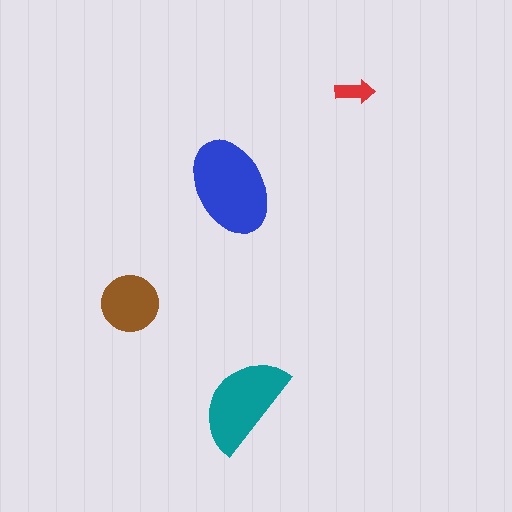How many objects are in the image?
There are 4 objects in the image.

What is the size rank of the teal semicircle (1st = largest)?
2nd.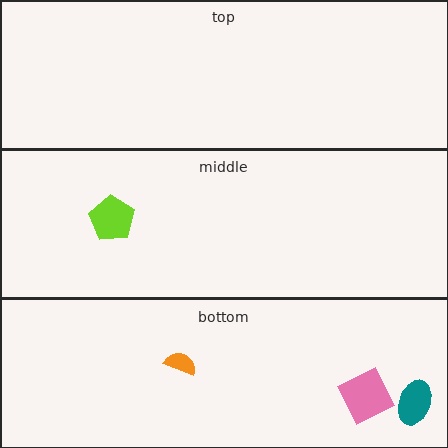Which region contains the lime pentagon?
The middle region.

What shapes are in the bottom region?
The teal ellipse, the orange semicircle, the pink square.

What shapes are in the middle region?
The lime pentagon.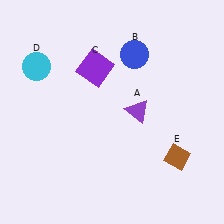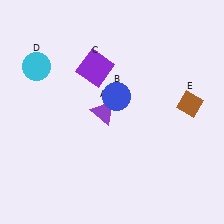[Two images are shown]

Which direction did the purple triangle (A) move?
The purple triangle (A) moved left.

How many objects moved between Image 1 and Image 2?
3 objects moved between the two images.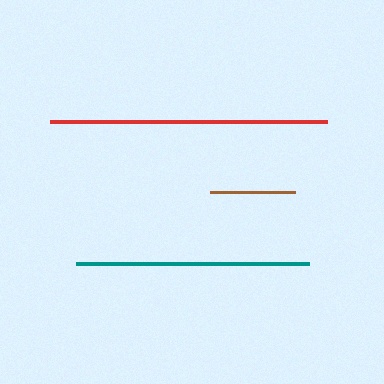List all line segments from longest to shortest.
From longest to shortest: red, teal, brown.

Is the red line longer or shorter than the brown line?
The red line is longer than the brown line.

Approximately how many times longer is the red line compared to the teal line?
The red line is approximately 1.2 times the length of the teal line.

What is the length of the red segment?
The red segment is approximately 277 pixels long.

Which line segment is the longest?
The red line is the longest at approximately 277 pixels.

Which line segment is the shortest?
The brown line is the shortest at approximately 85 pixels.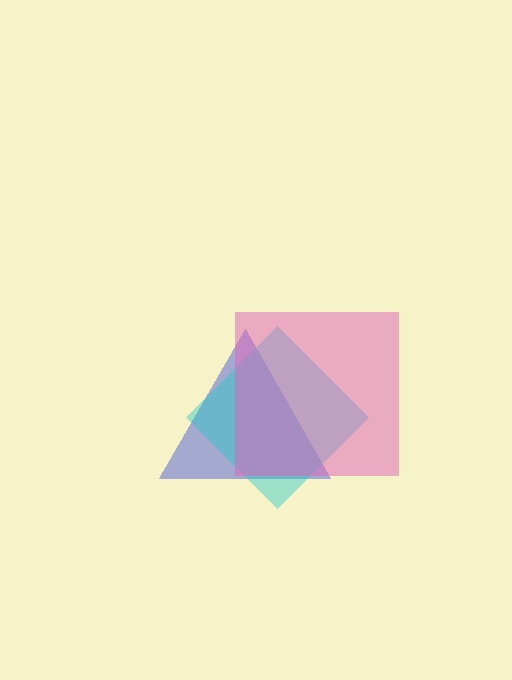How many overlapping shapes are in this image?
There are 3 overlapping shapes in the image.